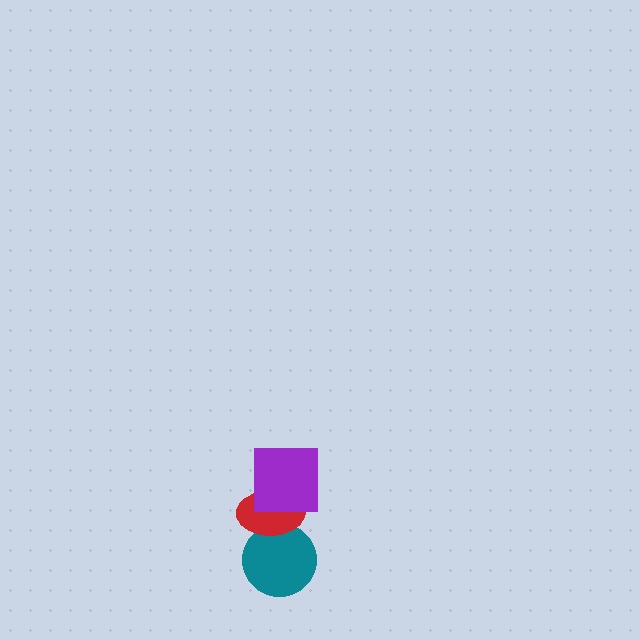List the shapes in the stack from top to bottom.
From top to bottom: the purple square, the red ellipse, the teal circle.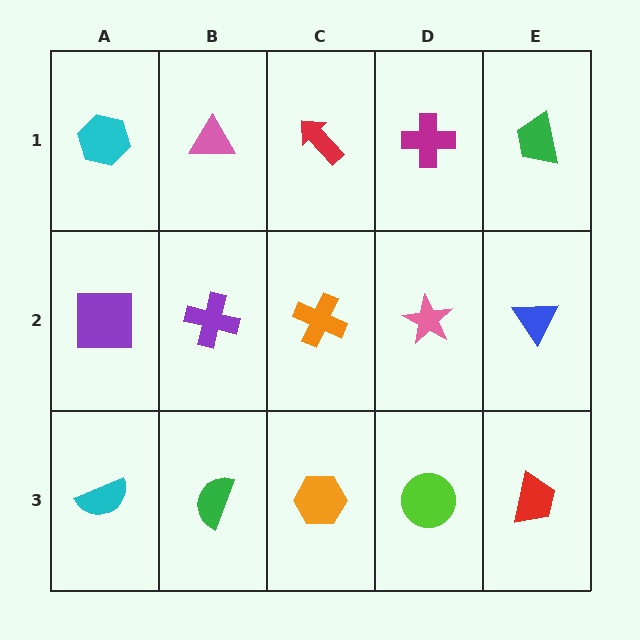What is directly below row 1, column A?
A purple square.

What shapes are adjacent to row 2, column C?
A red arrow (row 1, column C), an orange hexagon (row 3, column C), a purple cross (row 2, column B), a pink star (row 2, column D).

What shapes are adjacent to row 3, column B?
A purple cross (row 2, column B), a cyan semicircle (row 3, column A), an orange hexagon (row 3, column C).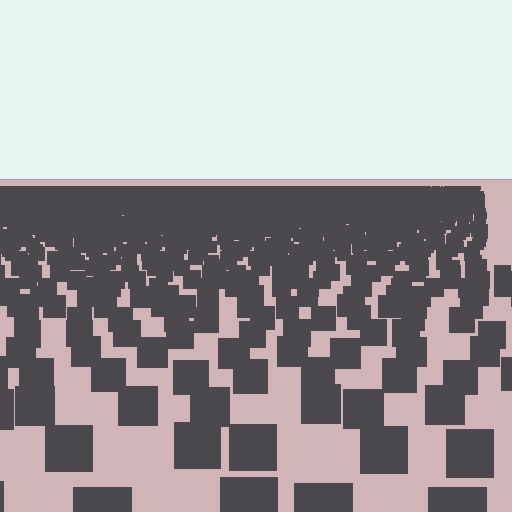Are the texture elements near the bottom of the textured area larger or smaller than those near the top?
Larger. Near the bottom, elements are closer to the viewer and appear at a bigger on-screen size.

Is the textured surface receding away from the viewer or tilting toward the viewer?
The surface is receding away from the viewer. Texture elements get smaller and denser toward the top.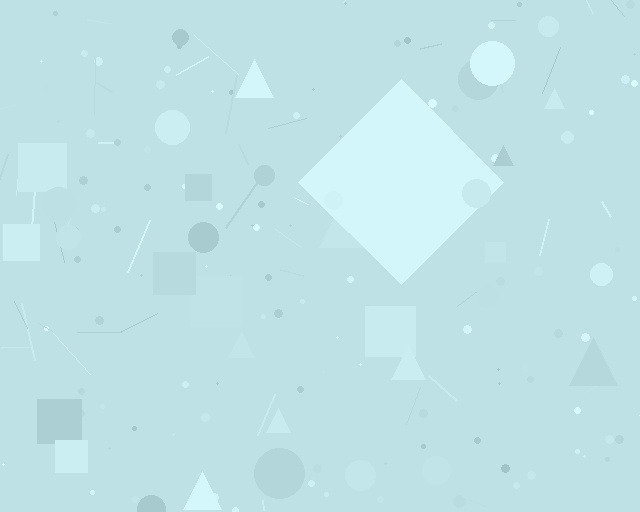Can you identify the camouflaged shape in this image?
The camouflaged shape is a diamond.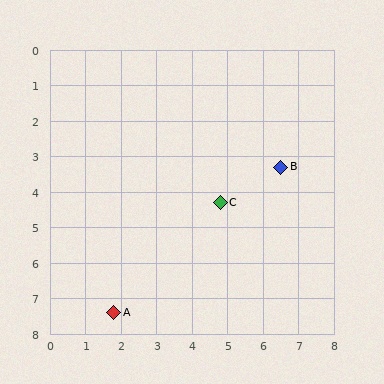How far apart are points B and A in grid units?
Points B and A are about 6.2 grid units apart.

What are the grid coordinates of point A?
Point A is at approximately (1.8, 7.4).